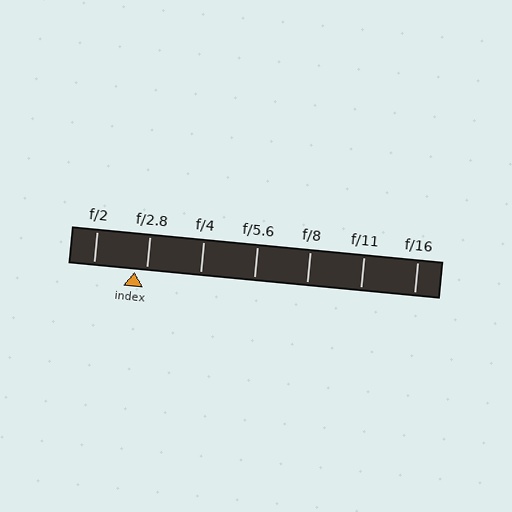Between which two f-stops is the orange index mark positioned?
The index mark is between f/2 and f/2.8.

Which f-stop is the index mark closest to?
The index mark is closest to f/2.8.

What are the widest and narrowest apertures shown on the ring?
The widest aperture shown is f/2 and the narrowest is f/16.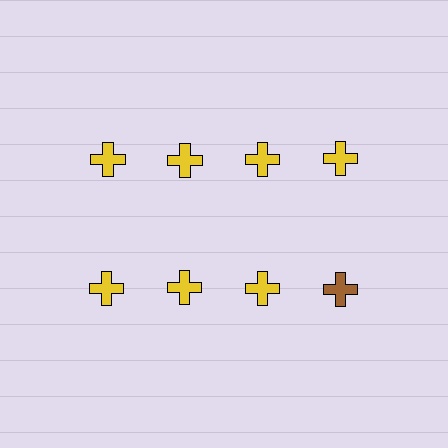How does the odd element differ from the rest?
It has a different color: brown instead of yellow.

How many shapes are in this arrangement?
There are 8 shapes arranged in a grid pattern.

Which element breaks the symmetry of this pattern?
The brown cross in the second row, second from right column breaks the symmetry. All other shapes are yellow crosses.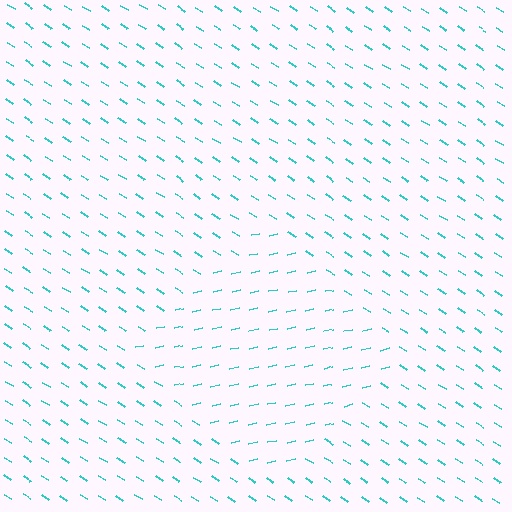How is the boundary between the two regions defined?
The boundary is defined purely by a change in line orientation (approximately 45 degrees difference). All lines are the same color and thickness.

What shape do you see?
I see a diamond.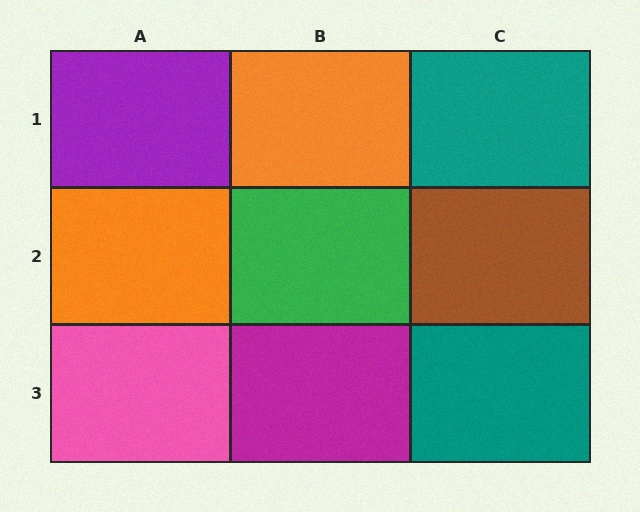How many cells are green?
1 cell is green.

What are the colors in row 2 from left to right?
Orange, green, brown.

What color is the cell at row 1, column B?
Orange.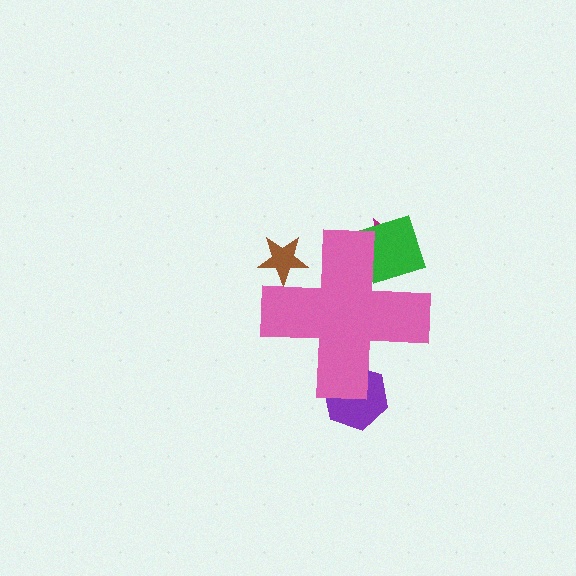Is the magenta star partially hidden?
Yes, the magenta star is partially hidden behind the pink cross.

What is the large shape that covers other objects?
A pink cross.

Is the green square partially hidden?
Yes, the green square is partially hidden behind the pink cross.